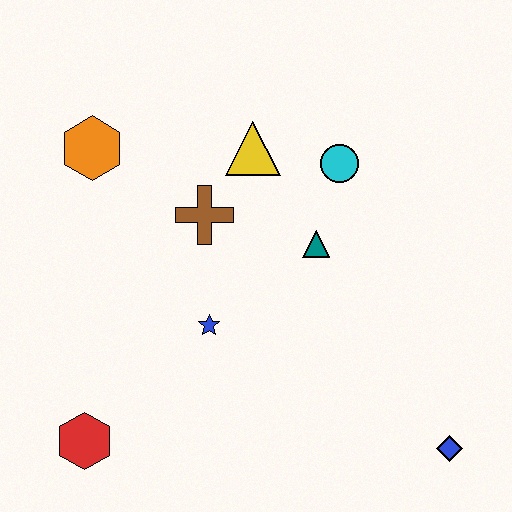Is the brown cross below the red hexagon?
No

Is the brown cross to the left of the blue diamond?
Yes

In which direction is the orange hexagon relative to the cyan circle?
The orange hexagon is to the left of the cyan circle.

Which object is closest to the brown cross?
The yellow triangle is closest to the brown cross.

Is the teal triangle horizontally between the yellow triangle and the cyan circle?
Yes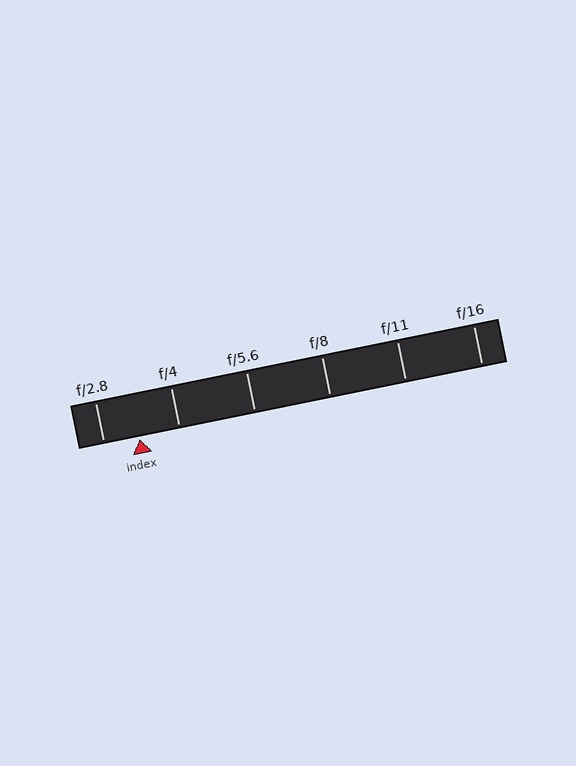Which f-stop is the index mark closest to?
The index mark is closest to f/2.8.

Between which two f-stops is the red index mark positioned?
The index mark is between f/2.8 and f/4.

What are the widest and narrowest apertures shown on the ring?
The widest aperture shown is f/2.8 and the narrowest is f/16.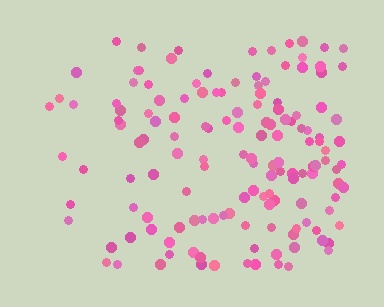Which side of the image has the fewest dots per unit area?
The left.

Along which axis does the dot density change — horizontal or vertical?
Horizontal.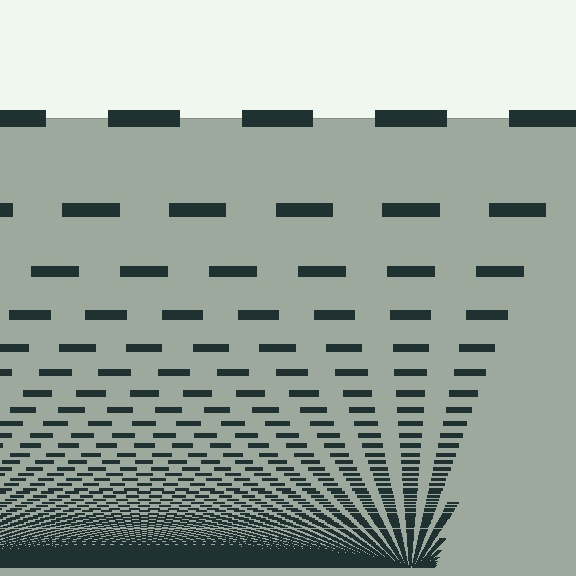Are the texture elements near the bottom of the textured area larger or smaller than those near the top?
Smaller. The gradient is inverted — elements near the bottom are smaller and denser.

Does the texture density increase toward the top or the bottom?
Density increases toward the bottom.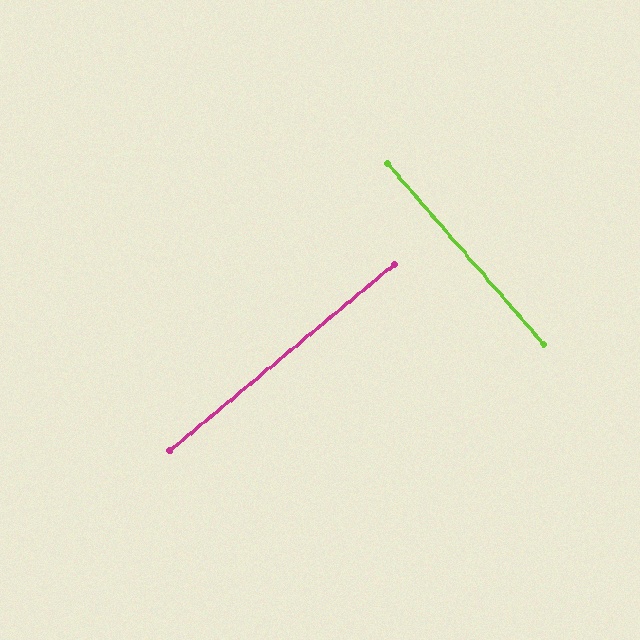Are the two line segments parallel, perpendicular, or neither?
Perpendicular — they meet at approximately 89°.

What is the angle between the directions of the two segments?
Approximately 89 degrees.